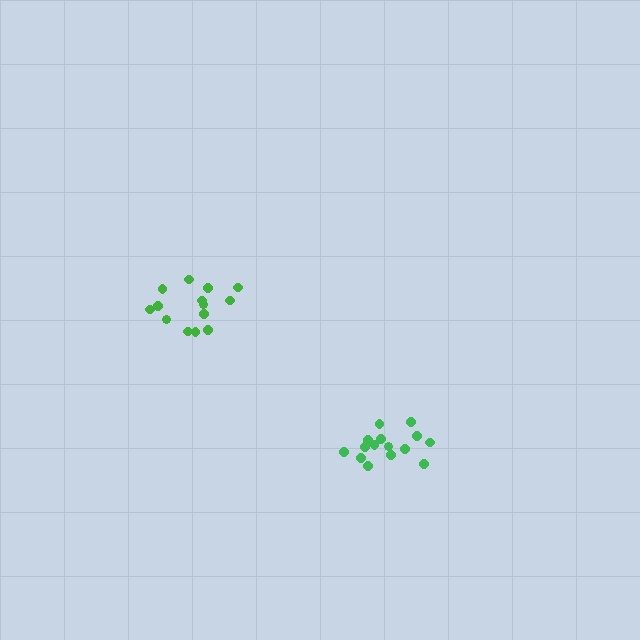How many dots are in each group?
Group 1: 14 dots, Group 2: 16 dots (30 total).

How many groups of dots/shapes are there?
There are 2 groups.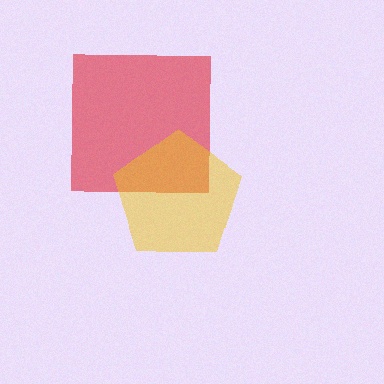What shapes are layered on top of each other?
The layered shapes are: a red square, a yellow pentagon.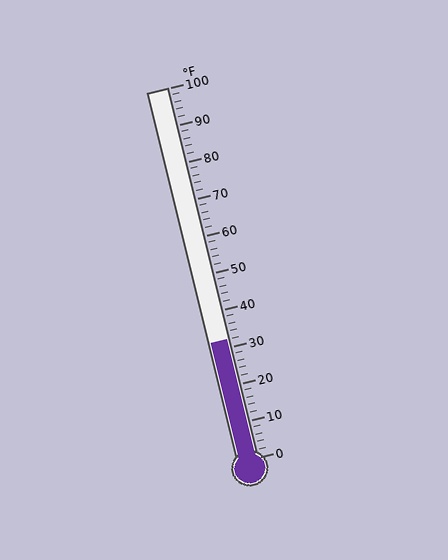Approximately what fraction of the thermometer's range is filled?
The thermometer is filled to approximately 30% of its range.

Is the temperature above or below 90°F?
The temperature is below 90°F.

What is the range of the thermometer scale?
The thermometer scale ranges from 0°F to 100°F.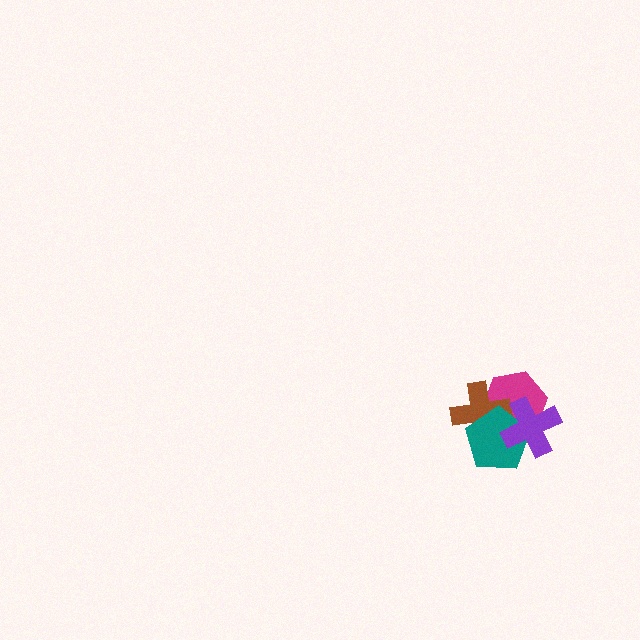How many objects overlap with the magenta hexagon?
3 objects overlap with the magenta hexagon.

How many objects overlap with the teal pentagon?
3 objects overlap with the teal pentagon.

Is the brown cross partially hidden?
Yes, it is partially covered by another shape.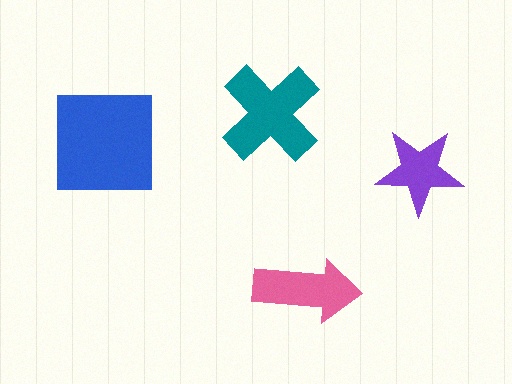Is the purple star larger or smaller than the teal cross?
Smaller.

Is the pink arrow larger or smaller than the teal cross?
Smaller.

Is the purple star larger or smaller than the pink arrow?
Smaller.